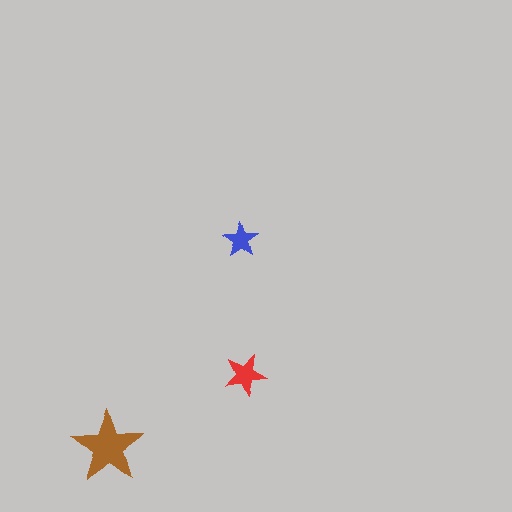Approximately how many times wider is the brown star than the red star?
About 1.5 times wider.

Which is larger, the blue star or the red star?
The red one.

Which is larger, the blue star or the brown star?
The brown one.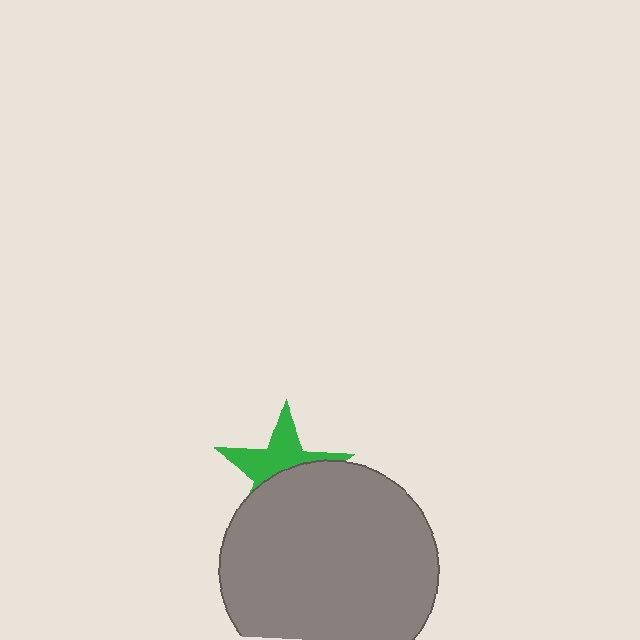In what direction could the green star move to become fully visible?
The green star could move up. That would shift it out from behind the gray circle entirely.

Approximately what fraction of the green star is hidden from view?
Roughly 51% of the green star is hidden behind the gray circle.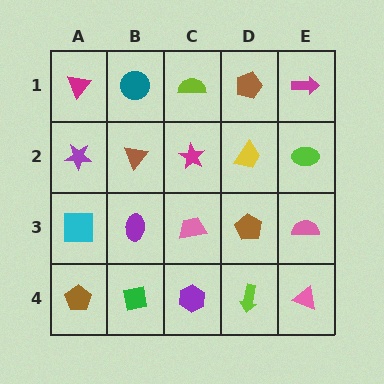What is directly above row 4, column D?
A brown pentagon.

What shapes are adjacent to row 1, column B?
A brown triangle (row 2, column B), a magenta triangle (row 1, column A), a lime semicircle (row 1, column C).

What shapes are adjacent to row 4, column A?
A cyan square (row 3, column A), a green square (row 4, column B).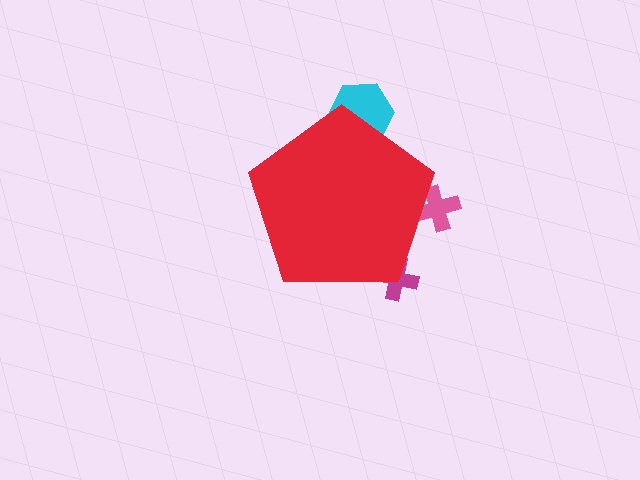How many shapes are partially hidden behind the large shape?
3 shapes are partially hidden.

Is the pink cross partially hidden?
Yes, the pink cross is partially hidden behind the red pentagon.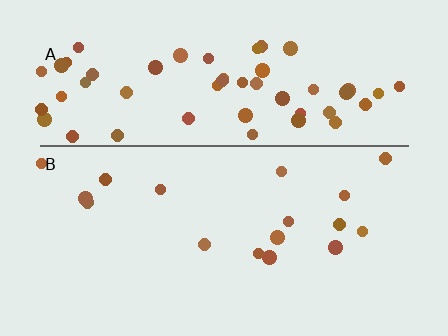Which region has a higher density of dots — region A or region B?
A (the top).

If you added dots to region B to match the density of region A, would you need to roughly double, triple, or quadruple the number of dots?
Approximately triple.